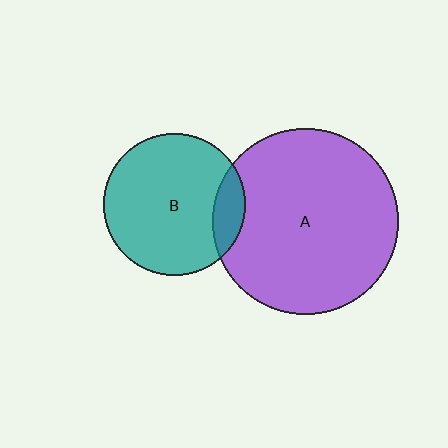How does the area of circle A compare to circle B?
Approximately 1.7 times.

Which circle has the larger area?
Circle A (purple).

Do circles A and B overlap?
Yes.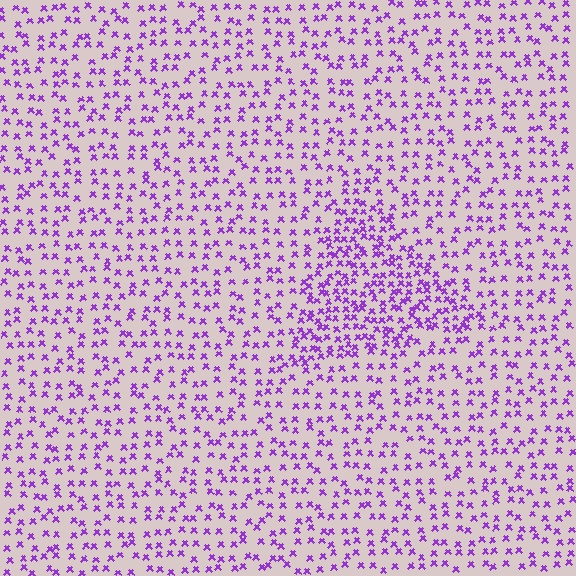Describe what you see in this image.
The image contains small purple elements arranged at two different densities. A triangle-shaped region is visible where the elements are more densely packed than the surrounding area.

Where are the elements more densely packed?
The elements are more densely packed inside the triangle boundary.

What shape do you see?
I see a triangle.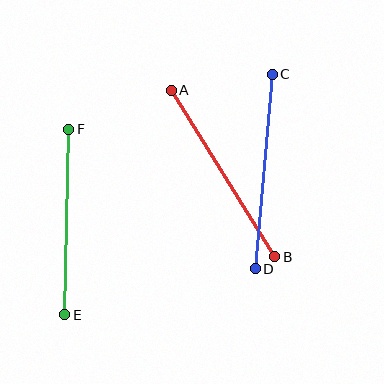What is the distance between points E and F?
The distance is approximately 186 pixels.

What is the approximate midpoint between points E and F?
The midpoint is at approximately (67, 222) pixels.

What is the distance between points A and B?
The distance is approximately 196 pixels.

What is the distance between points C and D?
The distance is approximately 195 pixels.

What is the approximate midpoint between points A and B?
The midpoint is at approximately (223, 174) pixels.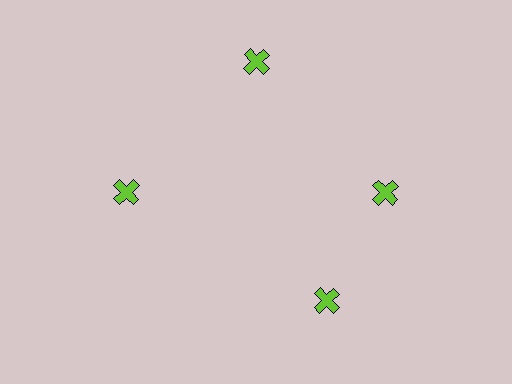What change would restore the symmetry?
The symmetry would be restored by rotating it back into even spacing with its neighbors so that all 4 crosses sit at equal angles and equal distance from the center.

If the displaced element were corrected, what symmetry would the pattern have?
It would have 4-fold rotational symmetry — the pattern would map onto itself every 90 degrees.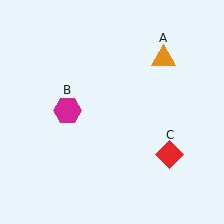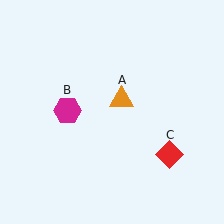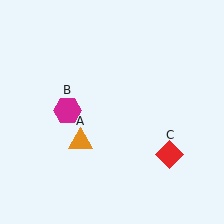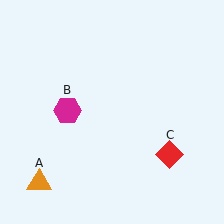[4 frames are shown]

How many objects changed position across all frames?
1 object changed position: orange triangle (object A).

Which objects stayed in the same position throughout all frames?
Magenta hexagon (object B) and red diamond (object C) remained stationary.